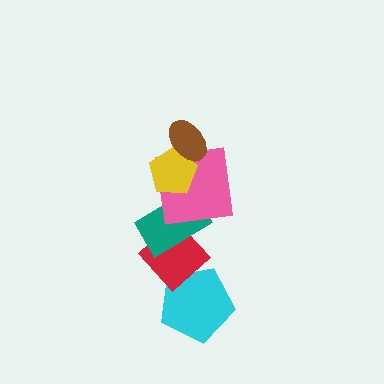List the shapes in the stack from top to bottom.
From top to bottom: the brown ellipse, the yellow pentagon, the pink square, the teal rectangle, the red diamond, the cyan pentagon.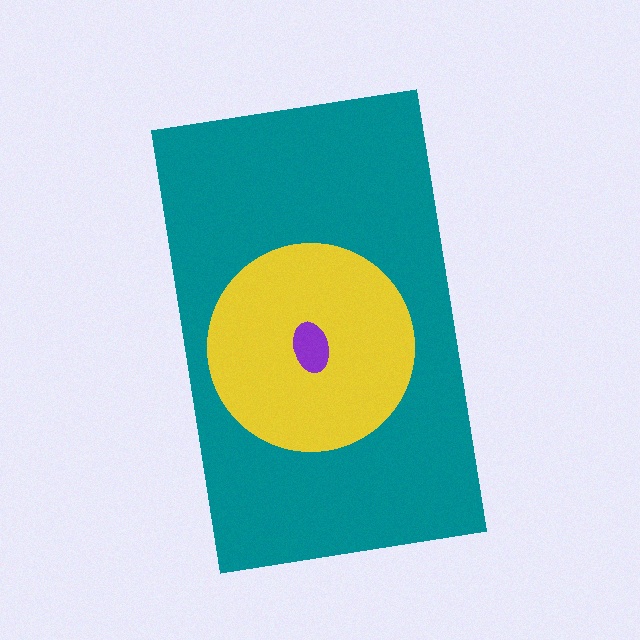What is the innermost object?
The purple ellipse.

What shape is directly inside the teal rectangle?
The yellow circle.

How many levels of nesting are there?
3.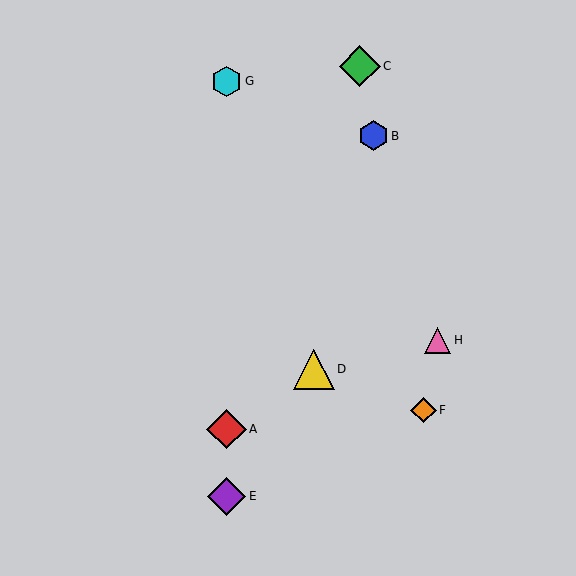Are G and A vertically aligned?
Yes, both are at x≈226.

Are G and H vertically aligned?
No, G is at x≈226 and H is at x≈438.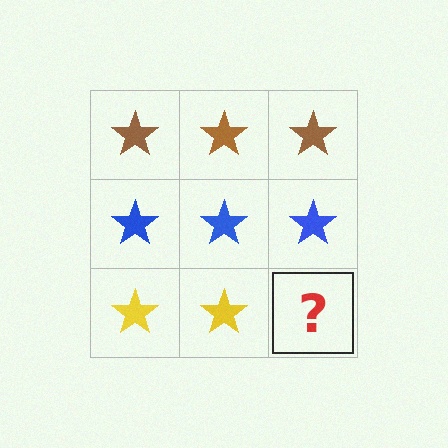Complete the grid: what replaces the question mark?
The question mark should be replaced with a yellow star.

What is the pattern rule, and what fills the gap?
The rule is that each row has a consistent color. The gap should be filled with a yellow star.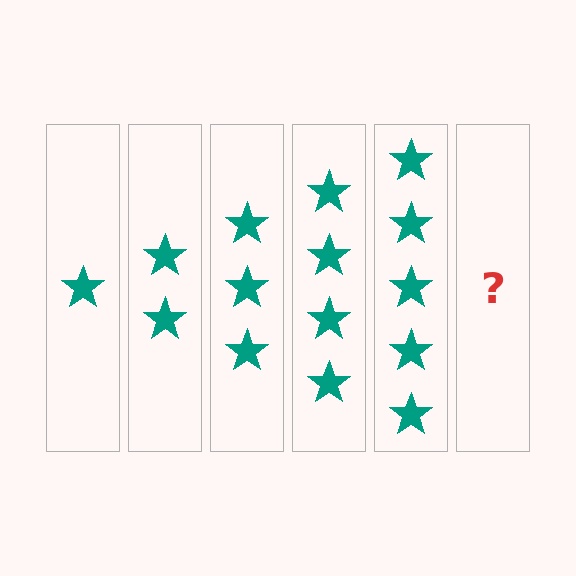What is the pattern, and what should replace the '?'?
The pattern is that each step adds one more star. The '?' should be 6 stars.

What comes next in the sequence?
The next element should be 6 stars.